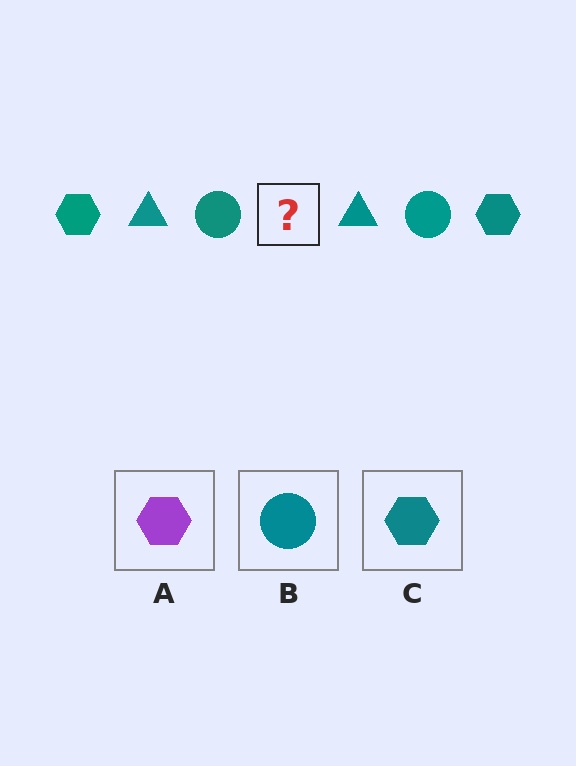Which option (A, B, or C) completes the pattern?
C.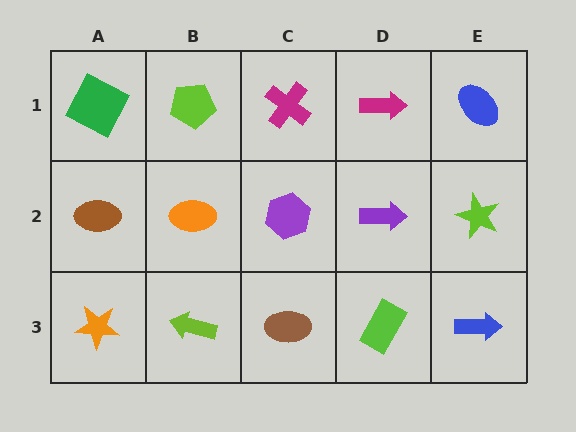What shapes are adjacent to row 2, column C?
A magenta cross (row 1, column C), a brown ellipse (row 3, column C), an orange ellipse (row 2, column B), a purple arrow (row 2, column D).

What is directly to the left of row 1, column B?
A green square.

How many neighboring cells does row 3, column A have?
2.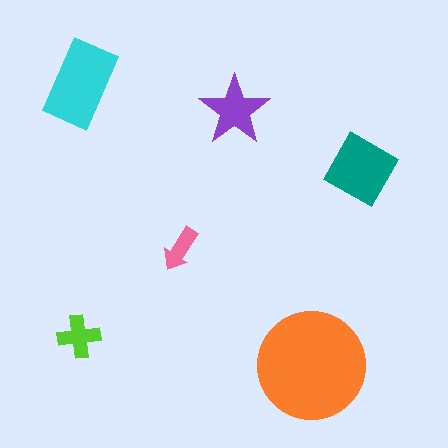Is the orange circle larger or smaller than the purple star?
Larger.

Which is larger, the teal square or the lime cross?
The teal square.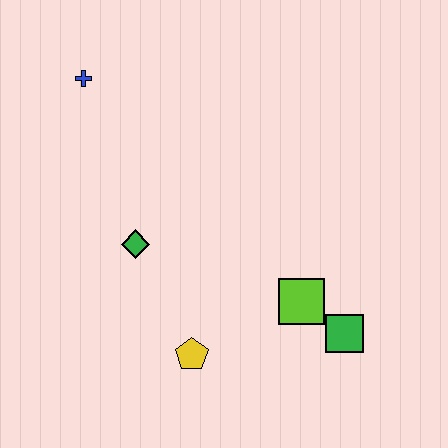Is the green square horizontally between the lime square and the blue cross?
No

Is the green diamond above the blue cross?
No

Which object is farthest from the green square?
The blue cross is farthest from the green square.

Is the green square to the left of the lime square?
No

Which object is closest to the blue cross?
The green diamond is closest to the blue cross.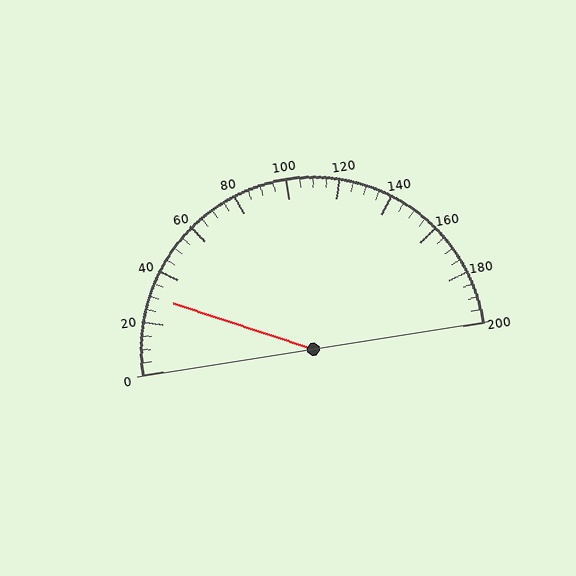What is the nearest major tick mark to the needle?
The nearest major tick mark is 40.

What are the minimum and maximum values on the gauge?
The gauge ranges from 0 to 200.